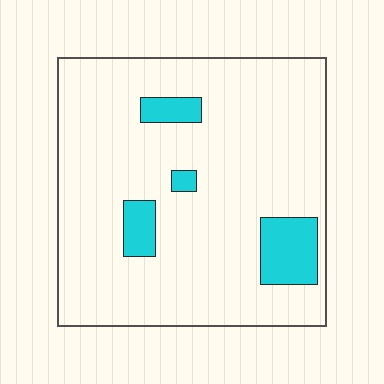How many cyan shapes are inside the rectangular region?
4.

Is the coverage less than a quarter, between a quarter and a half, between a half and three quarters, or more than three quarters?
Less than a quarter.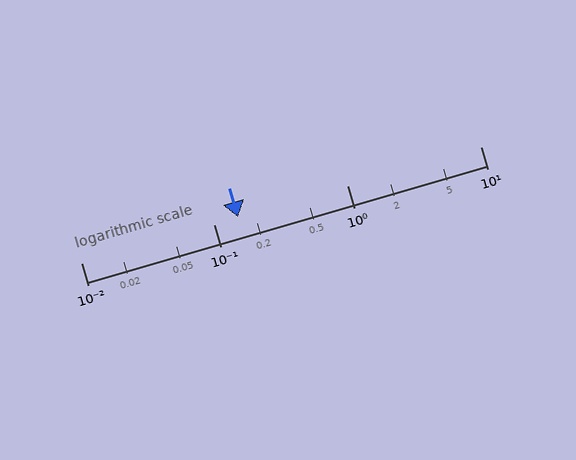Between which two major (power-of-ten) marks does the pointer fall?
The pointer is between 0.1 and 1.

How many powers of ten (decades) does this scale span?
The scale spans 3 decades, from 0.01 to 10.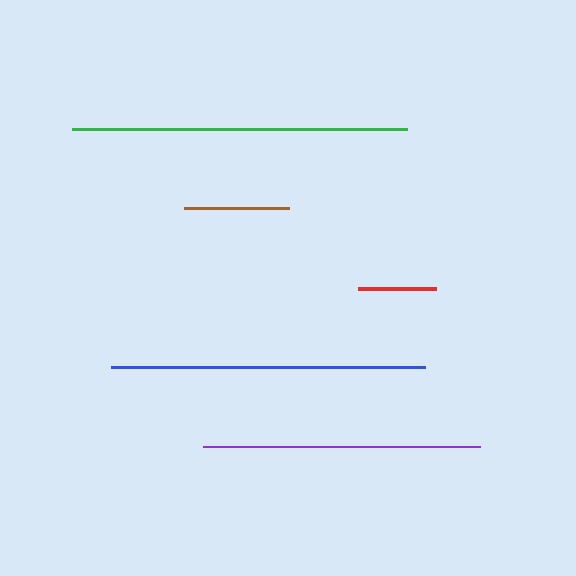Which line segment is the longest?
The green line is the longest at approximately 335 pixels.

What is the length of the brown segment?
The brown segment is approximately 105 pixels long.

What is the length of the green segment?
The green segment is approximately 335 pixels long.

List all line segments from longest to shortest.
From longest to shortest: green, blue, purple, brown, red.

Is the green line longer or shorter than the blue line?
The green line is longer than the blue line.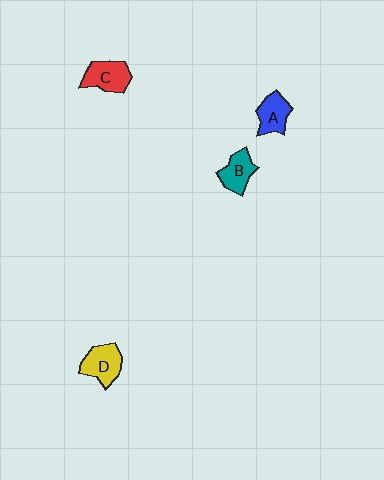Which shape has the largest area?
Shape D (yellow).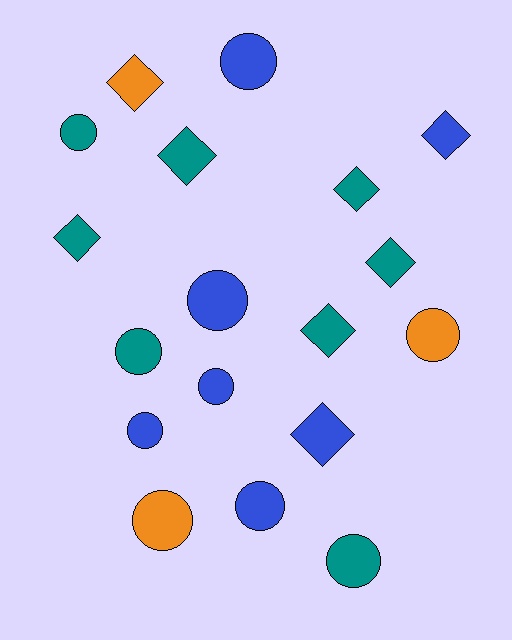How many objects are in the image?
There are 18 objects.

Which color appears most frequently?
Teal, with 8 objects.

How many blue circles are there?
There are 5 blue circles.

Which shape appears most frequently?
Circle, with 10 objects.